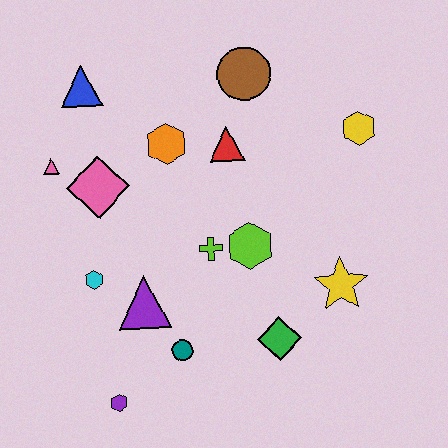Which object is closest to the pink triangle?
The pink diamond is closest to the pink triangle.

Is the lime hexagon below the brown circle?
Yes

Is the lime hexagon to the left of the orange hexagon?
No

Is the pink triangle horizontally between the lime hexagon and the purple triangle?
No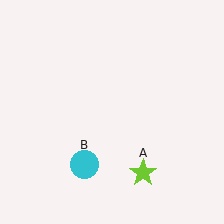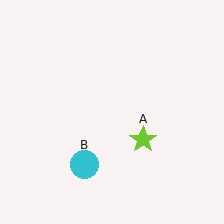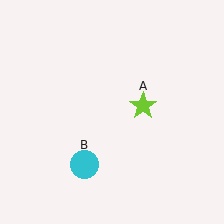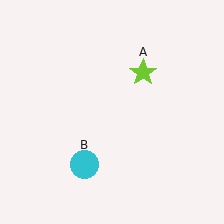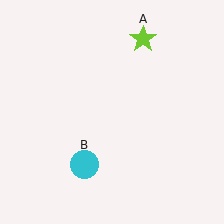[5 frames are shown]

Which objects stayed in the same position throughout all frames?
Cyan circle (object B) remained stationary.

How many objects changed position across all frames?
1 object changed position: lime star (object A).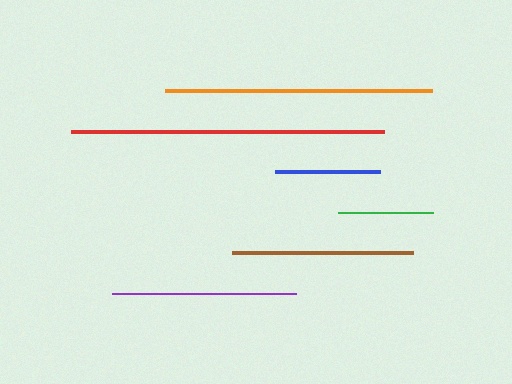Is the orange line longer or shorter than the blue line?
The orange line is longer than the blue line.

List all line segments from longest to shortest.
From longest to shortest: red, orange, purple, brown, blue, green.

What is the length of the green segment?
The green segment is approximately 95 pixels long.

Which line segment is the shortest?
The green line is the shortest at approximately 95 pixels.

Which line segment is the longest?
The red line is the longest at approximately 313 pixels.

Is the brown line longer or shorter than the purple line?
The purple line is longer than the brown line.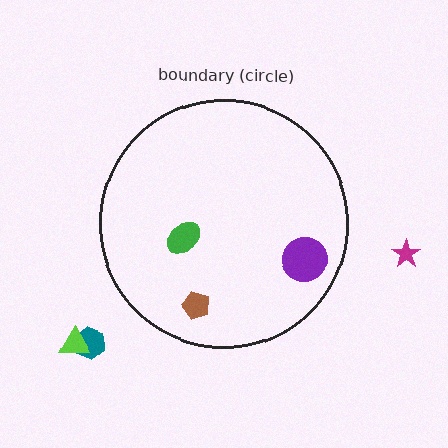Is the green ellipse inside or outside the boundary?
Inside.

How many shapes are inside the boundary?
3 inside, 3 outside.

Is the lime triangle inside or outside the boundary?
Outside.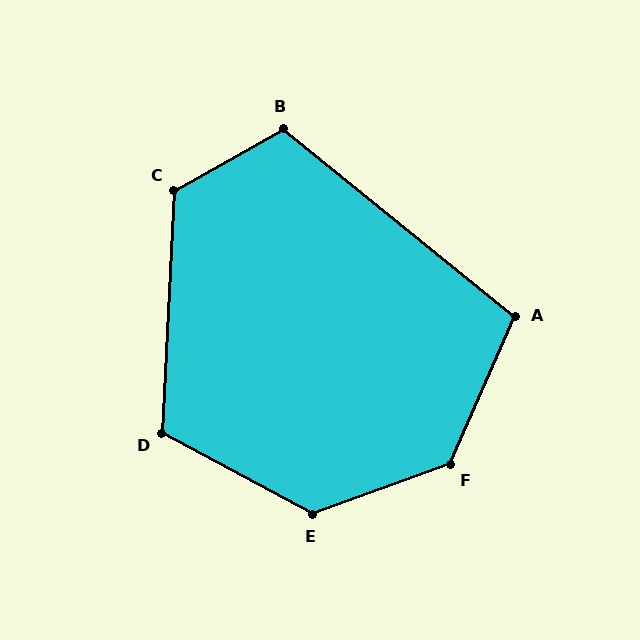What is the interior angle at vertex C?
Approximately 123 degrees (obtuse).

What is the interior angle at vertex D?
Approximately 115 degrees (obtuse).